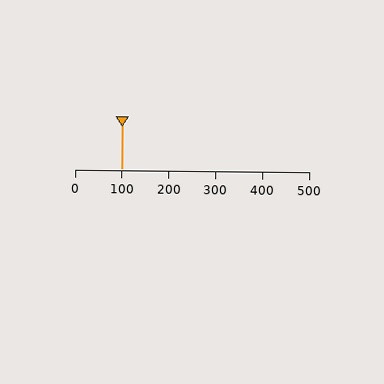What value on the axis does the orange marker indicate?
The marker indicates approximately 100.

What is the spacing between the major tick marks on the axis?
The major ticks are spaced 100 apart.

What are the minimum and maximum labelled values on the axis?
The axis runs from 0 to 500.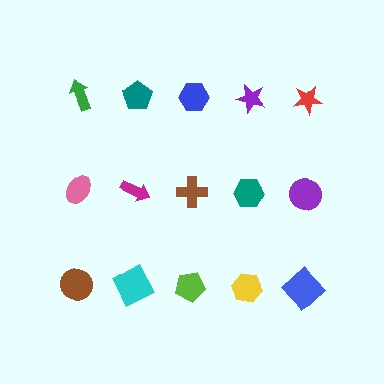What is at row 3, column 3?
A lime pentagon.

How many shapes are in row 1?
5 shapes.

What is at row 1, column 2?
A teal pentagon.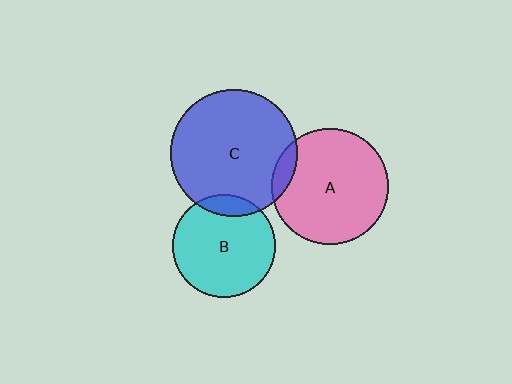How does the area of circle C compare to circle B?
Approximately 1.5 times.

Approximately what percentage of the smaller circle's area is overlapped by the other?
Approximately 10%.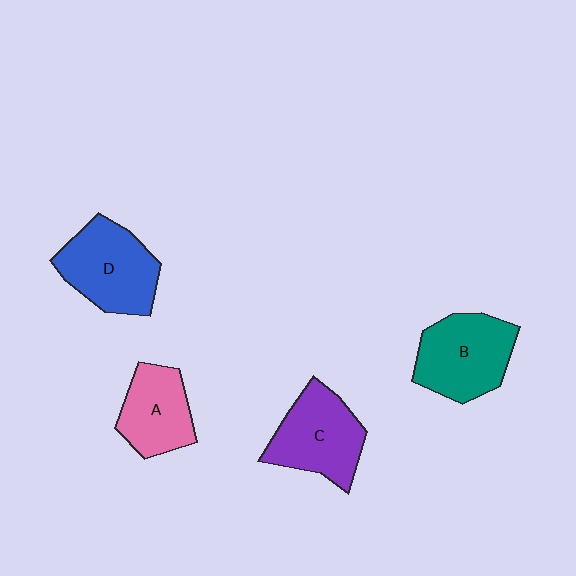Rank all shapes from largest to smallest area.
From largest to smallest: D (blue), B (teal), C (purple), A (pink).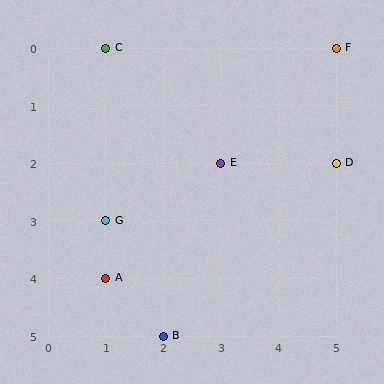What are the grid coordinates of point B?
Point B is at grid coordinates (2, 5).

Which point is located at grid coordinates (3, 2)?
Point E is at (3, 2).